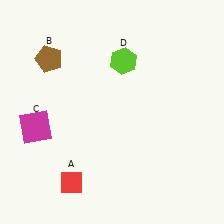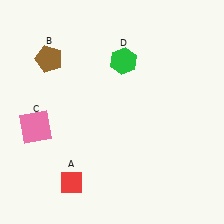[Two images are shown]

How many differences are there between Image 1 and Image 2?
There are 2 differences between the two images.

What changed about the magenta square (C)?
In Image 1, C is magenta. In Image 2, it changed to pink.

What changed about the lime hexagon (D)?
In Image 1, D is lime. In Image 2, it changed to green.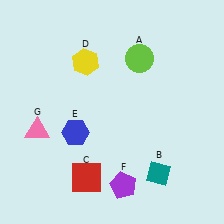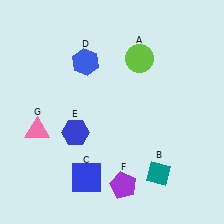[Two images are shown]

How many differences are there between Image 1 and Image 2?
There are 2 differences between the two images.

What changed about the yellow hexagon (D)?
In Image 1, D is yellow. In Image 2, it changed to blue.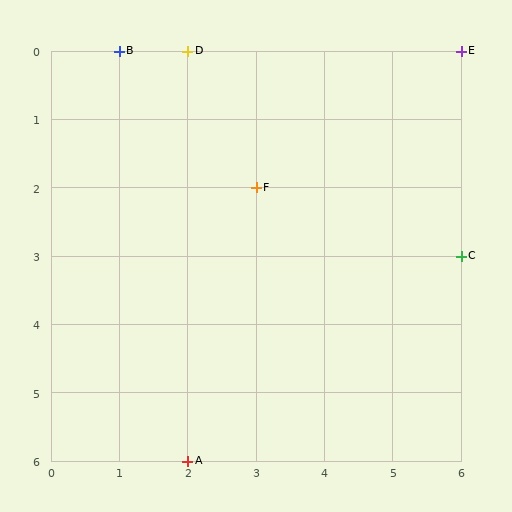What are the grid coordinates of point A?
Point A is at grid coordinates (2, 6).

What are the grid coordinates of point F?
Point F is at grid coordinates (3, 2).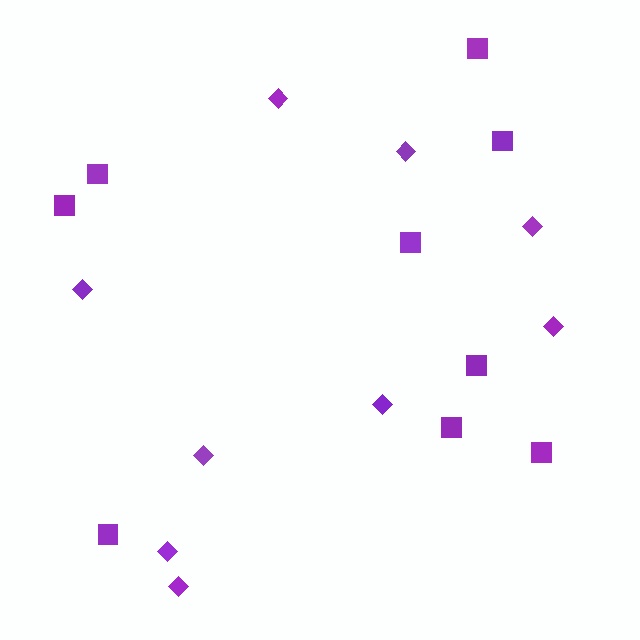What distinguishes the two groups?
There are 2 groups: one group of squares (9) and one group of diamonds (9).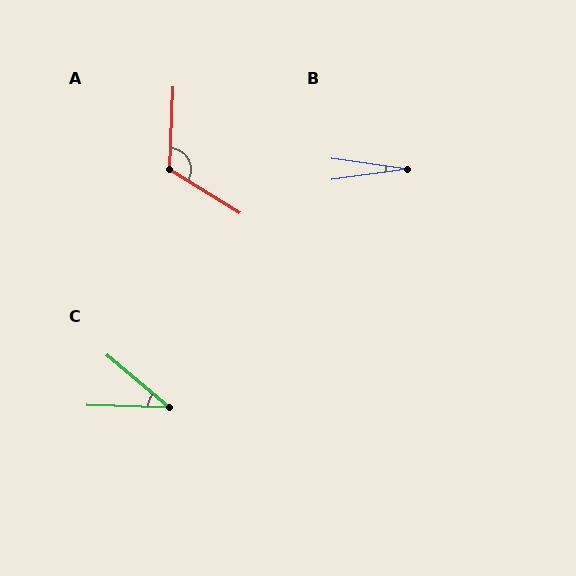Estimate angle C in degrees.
Approximately 38 degrees.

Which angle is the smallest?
B, at approximately 16 degrees.